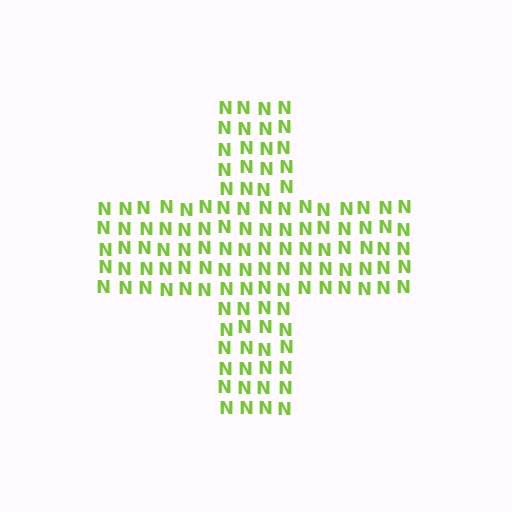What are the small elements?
The small elements are letter N's.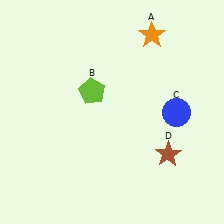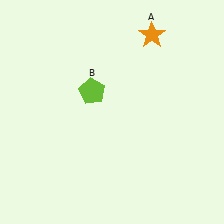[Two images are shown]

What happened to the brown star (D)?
The brown star (D) was removed in Image 2. It was in the bottom-right area of Image 1.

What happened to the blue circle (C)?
The blue circle (C) was removed in Image 2. It was in the bottom-right area of Image 1.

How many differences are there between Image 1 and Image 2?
There are 2 differences between the two images.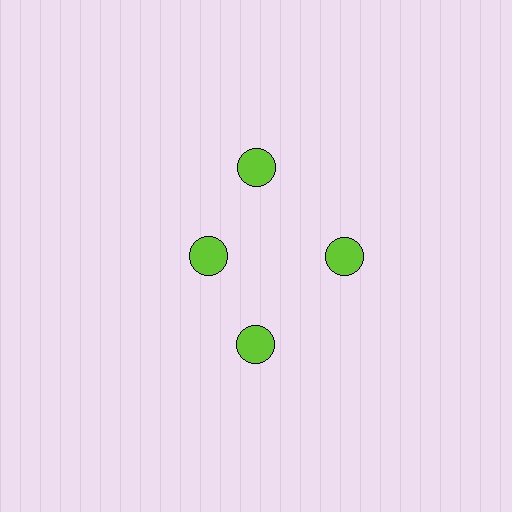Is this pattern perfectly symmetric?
No. The 4 lime circles are arranged in a ring, but one element near the 9 o'clock position is pulled inward toward the center, breaking the 4-fold rotational symmetry.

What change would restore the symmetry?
The symmetry would be restored by moving it outward, back onto the ring so that all 4 circles sit at equal angles and equal distance from the center.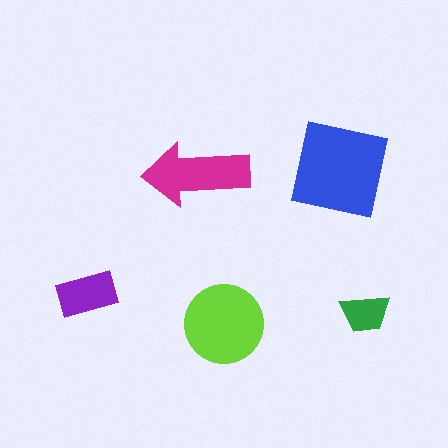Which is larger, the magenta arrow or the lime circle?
The lime circle.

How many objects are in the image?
There are 5 objects in the image.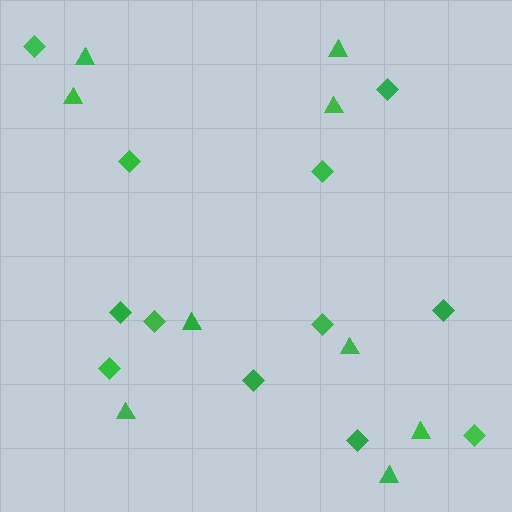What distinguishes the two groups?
There are 2 groups: one group of diamonds (12) and one group of triangles (9).